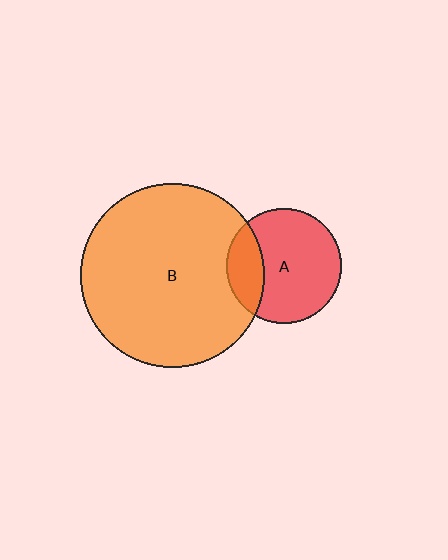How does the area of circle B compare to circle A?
Approximately 2.6 times.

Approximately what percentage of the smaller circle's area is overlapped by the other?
Approximately 25%.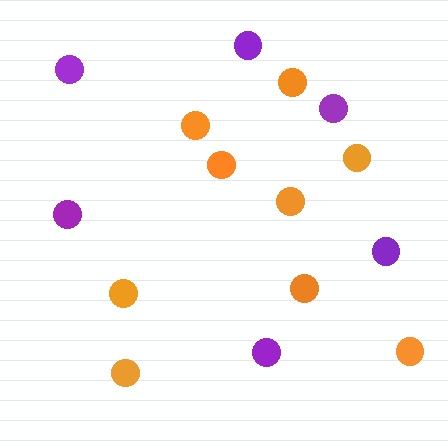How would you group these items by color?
There are 2 groups: one group of orange circles (9) and one group of purple circles (6).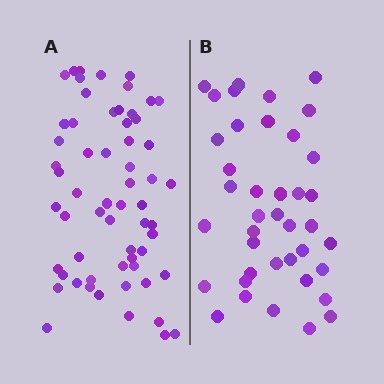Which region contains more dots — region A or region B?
Region A (the left region) has more dots.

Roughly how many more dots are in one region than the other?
Region A has approximately 20 more dots than region B.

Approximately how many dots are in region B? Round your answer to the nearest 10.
About 40 dots.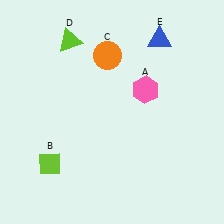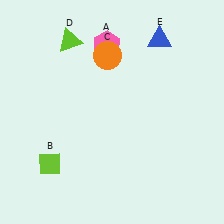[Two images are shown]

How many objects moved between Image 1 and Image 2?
1 object moved between the two images.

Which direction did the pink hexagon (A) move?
The pink hexagon (A) moved up.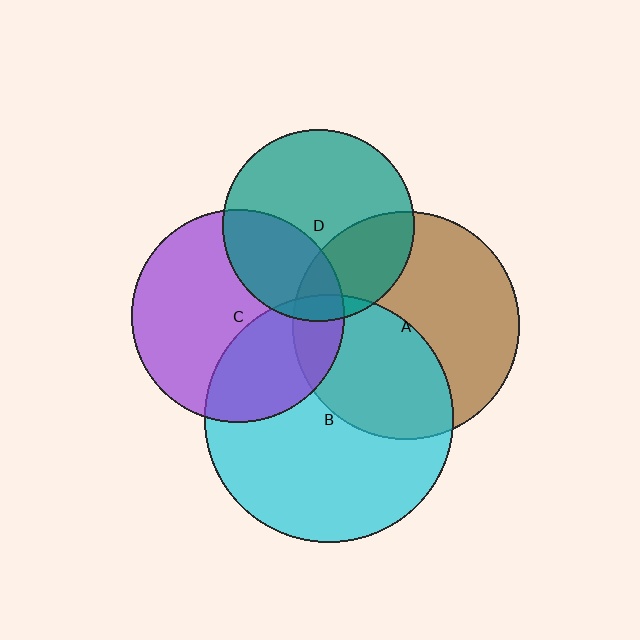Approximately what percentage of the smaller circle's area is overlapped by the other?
Approximately 5%.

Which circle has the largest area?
Circle B (cyan).